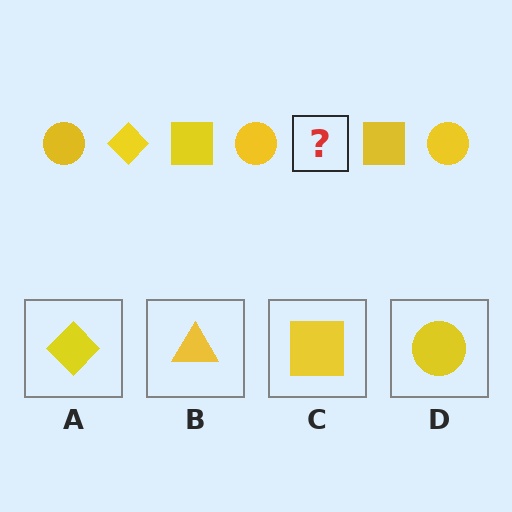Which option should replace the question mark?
Option A.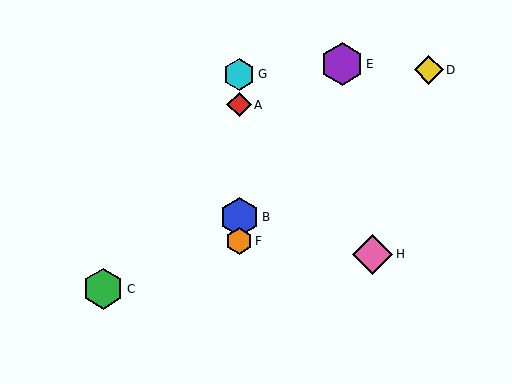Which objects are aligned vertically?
Objects A, B, F, G are aligned vertically.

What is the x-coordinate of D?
Object D is at x≈429.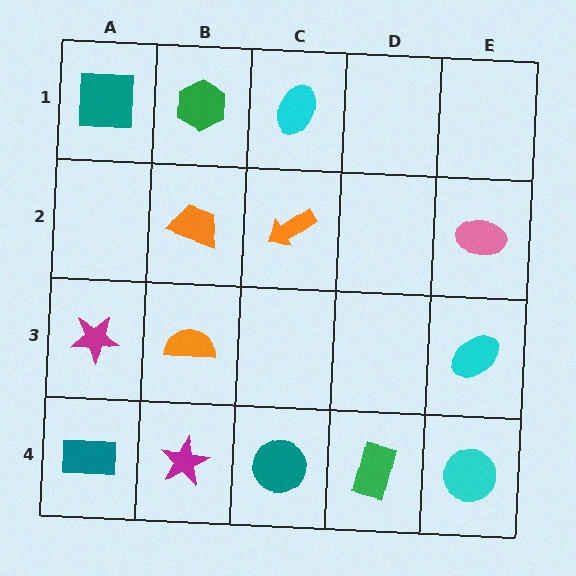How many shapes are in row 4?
5 shapes.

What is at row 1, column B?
A green hexagon.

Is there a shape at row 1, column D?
No, that cell is empty.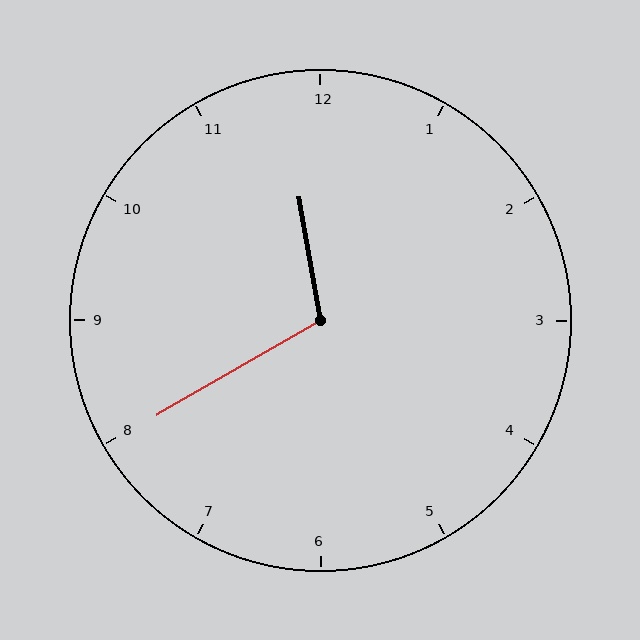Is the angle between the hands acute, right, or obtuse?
It is obtuse.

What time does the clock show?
11:40.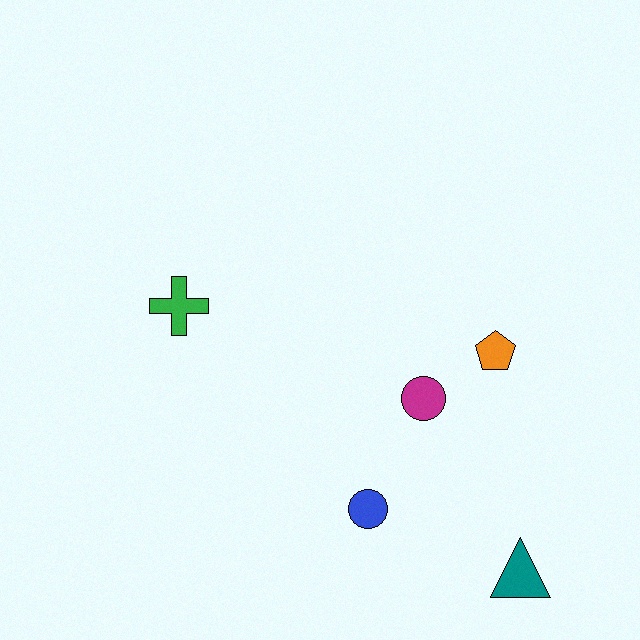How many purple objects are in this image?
There are no purple objects.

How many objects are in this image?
There are 5 objects.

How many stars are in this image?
There are no stars.